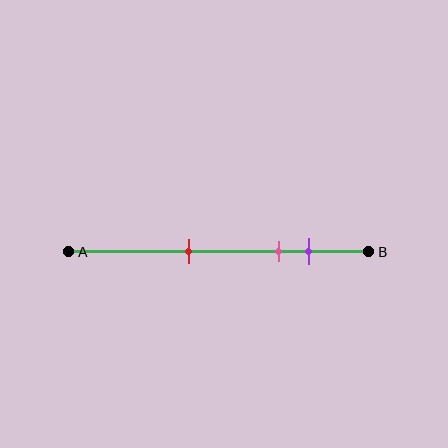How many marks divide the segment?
There are 3 marks dividing the segment.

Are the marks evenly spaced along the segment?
No, the marks are not evenly spaced.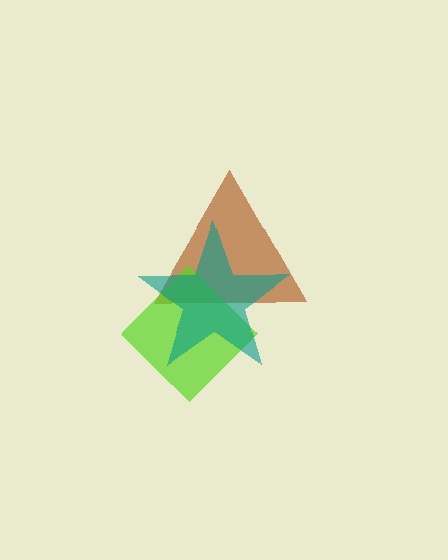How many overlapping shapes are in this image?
There are 3 overlapping shapes in the image.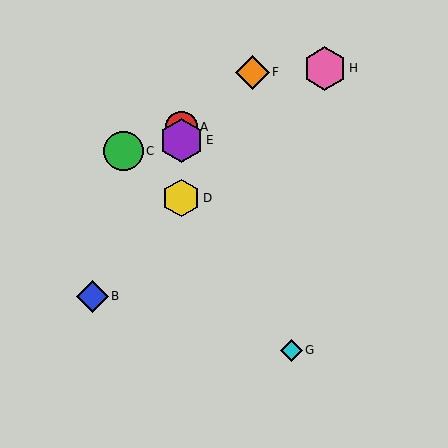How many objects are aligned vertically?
3 objects (A, D, E) are aligned vertically.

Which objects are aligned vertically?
Objects A, D, E are aligned vertically.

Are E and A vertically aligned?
Yes, both are at x≈181.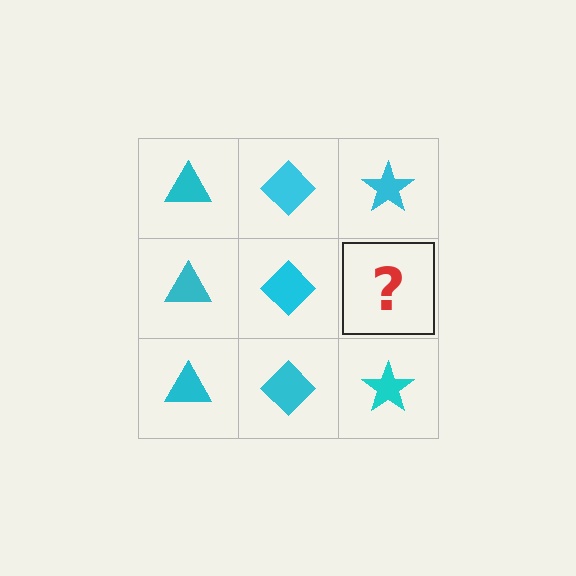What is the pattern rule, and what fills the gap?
The rule is that each column has a consistent shape. The gap should be filled with a cyan star.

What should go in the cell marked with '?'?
The missing cell should contain a cyan star.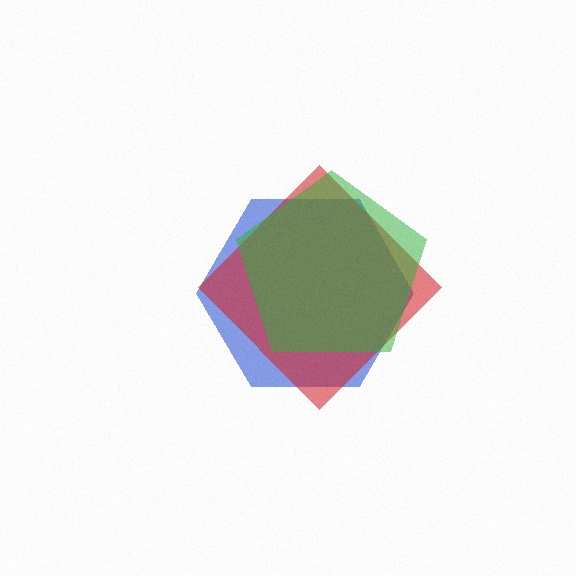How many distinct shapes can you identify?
There are 3 distinct shapes: a blue hexagon, a red diamond, a green pentagon.